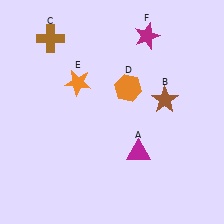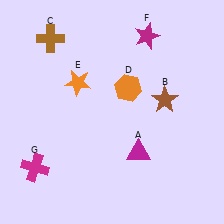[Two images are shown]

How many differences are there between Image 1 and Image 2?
There is 1 difference between the two images.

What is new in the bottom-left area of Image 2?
A magenta cross (G) was added in the bottom-left area of Image 2.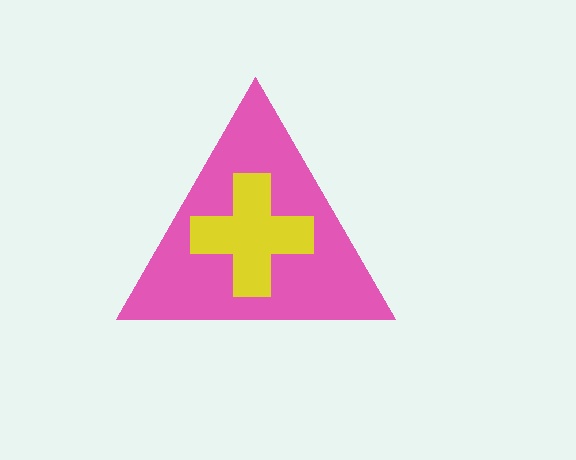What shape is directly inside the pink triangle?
The yellow cross.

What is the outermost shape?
The pink triangle.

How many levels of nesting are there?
2.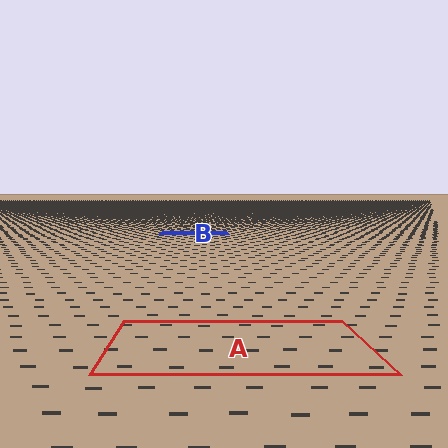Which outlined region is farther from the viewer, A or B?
Region B is farther from the viewer — the texture elements inside it appear smaller and more densely packed.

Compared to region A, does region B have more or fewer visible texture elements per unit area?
Region B has more texture elements per unit area — they are packed more densely because it is farther away.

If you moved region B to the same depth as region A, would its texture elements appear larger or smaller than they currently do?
They would appear larger. At a closer depth, the same texture elements are projected at a bigger on-screen size.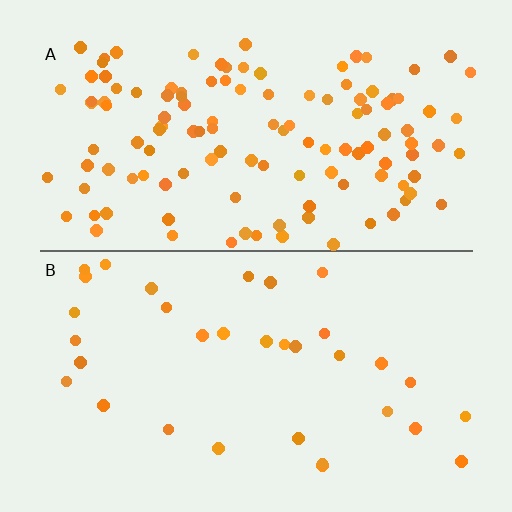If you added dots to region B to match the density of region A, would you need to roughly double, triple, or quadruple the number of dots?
Approximately quadruple.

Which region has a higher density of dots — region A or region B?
A (the top).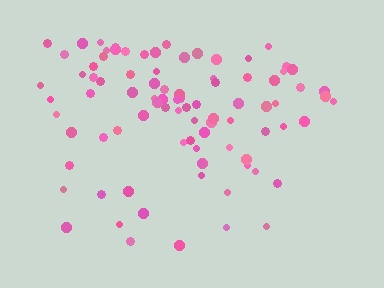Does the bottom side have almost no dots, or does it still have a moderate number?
Still a moderate number, just noticeably fewer than the top.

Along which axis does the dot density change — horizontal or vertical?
Vertical.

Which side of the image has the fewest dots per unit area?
The bottom.